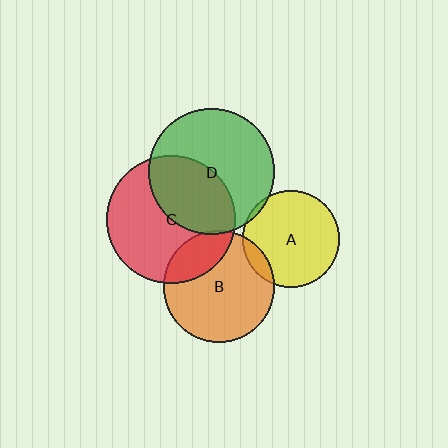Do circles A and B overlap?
Yes.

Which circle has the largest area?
Circle C (red).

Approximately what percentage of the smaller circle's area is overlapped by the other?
Approximately 10%.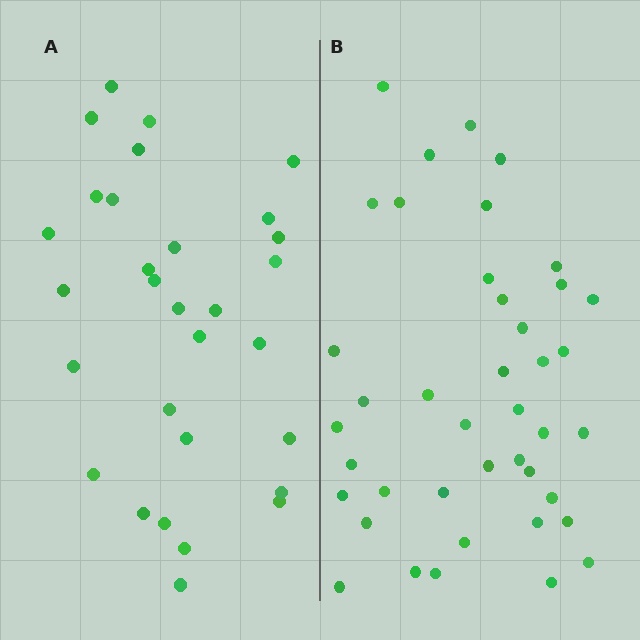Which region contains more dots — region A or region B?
Region B (the right region) has more dots.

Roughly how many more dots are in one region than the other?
Region B has roughly 12 or so more dots than region A.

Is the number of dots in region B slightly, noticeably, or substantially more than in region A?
Region B has noticeably more, but not dramatically so. The ratio is roughly 1.4 to 1.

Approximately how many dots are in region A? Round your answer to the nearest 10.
About 30 dots.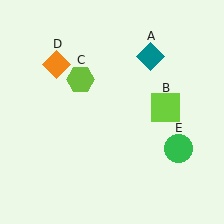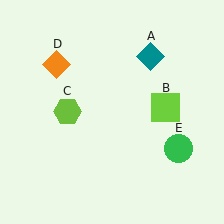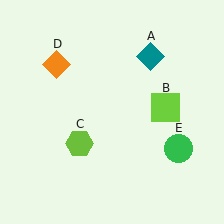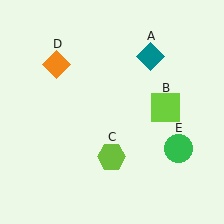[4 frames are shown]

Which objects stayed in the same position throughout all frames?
Teal diamond (object A) and lime square (object B) and orange diamond (object D) and green circle (object E) remained stationary.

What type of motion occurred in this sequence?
The lime hexagon (object C) rotated counterclockwise around the center of the scene.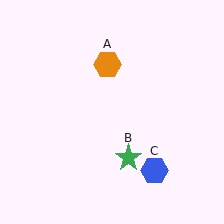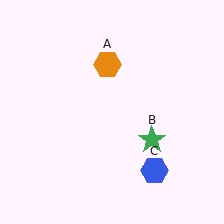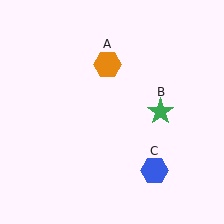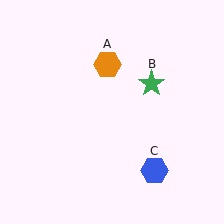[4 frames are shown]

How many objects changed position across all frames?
1 object changed position: green star (object B).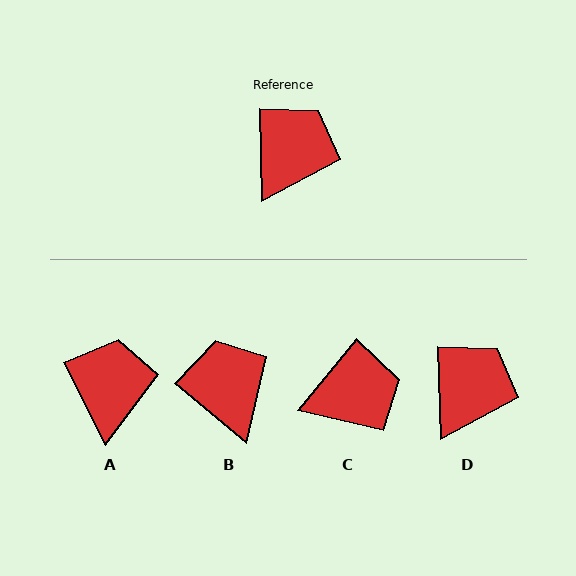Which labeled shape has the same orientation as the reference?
D.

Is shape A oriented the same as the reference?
No, it is off by about 25 degrees.